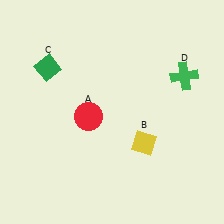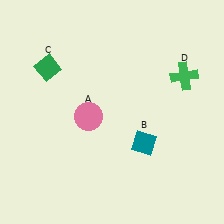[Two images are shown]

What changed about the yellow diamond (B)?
In Image 1, B is yellow. In Image 2, it changed to teal.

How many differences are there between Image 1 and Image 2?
There are 2 differences between the two images.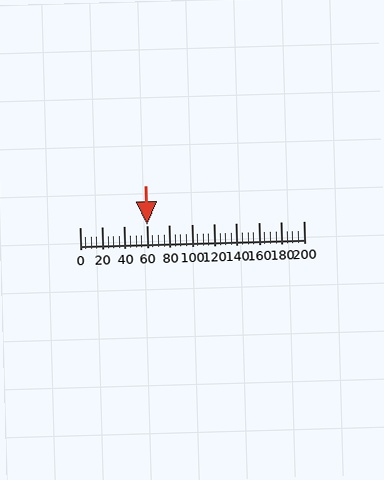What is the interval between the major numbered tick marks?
The major tick marks are spaced 20 units apart.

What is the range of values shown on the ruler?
The ruler shows values from 0 to 200.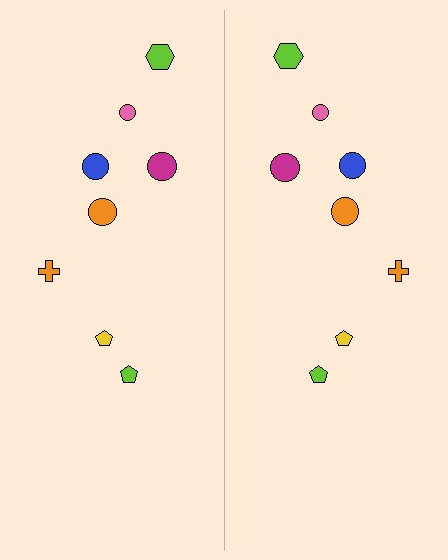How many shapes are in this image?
There are 16 shapes in this image.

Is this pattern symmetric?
Yes, this pattern has bilateral (reflection) symmetry.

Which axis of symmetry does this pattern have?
The pattern has a vertical axis of symmetry running through the center of the image.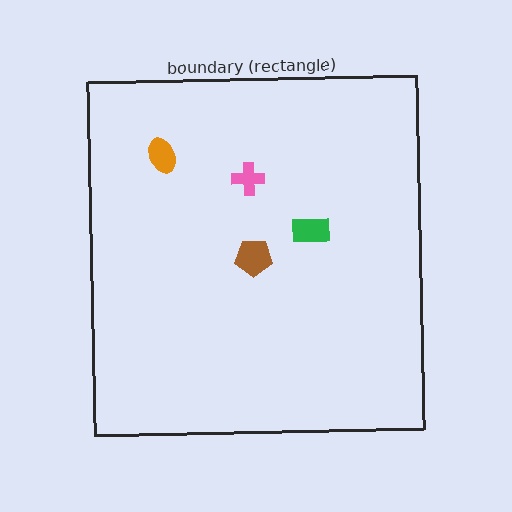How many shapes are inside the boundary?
4 inside, 0 outside.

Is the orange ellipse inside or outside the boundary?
Inside.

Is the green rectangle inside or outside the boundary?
Inside.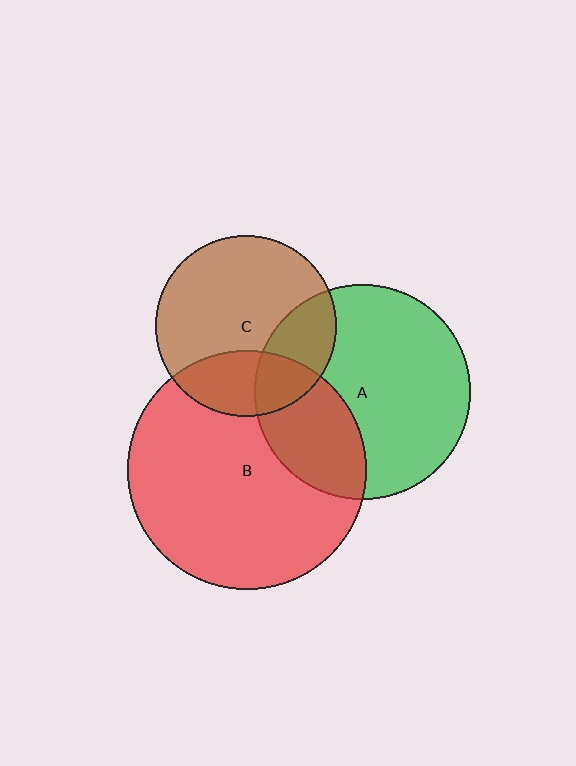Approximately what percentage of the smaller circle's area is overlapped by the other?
Approximately 25%.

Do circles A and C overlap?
Yes.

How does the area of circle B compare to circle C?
Approximately 1.8 times.